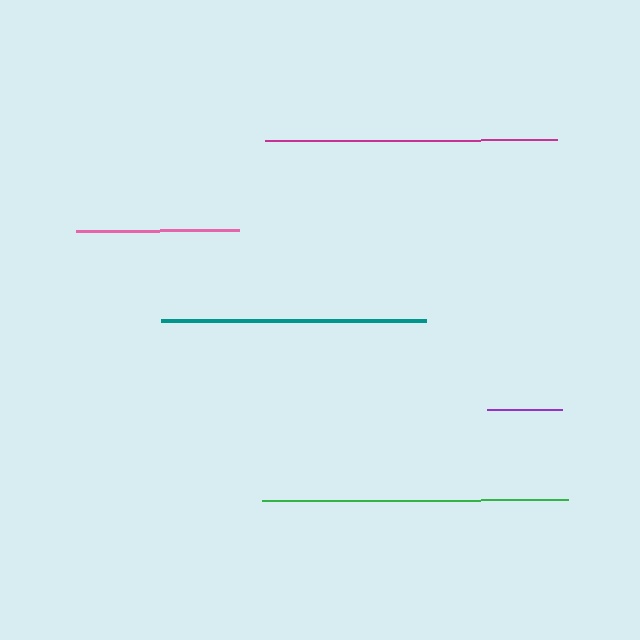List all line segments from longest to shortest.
From longest to shortest: green, magenta, teal, pink, purple.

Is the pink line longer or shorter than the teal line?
The teal line is longer than the pink line.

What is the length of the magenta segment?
The magenta segment is approximately 292 pixels long.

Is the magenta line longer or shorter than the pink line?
The magenta line is longer than the pink line.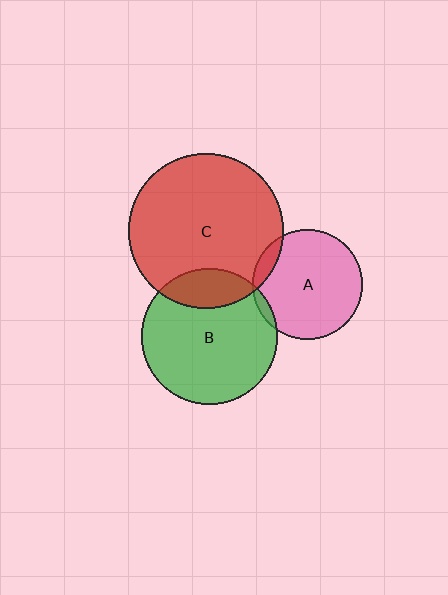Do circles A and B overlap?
Yes.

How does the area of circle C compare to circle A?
Approximately 2.0 times.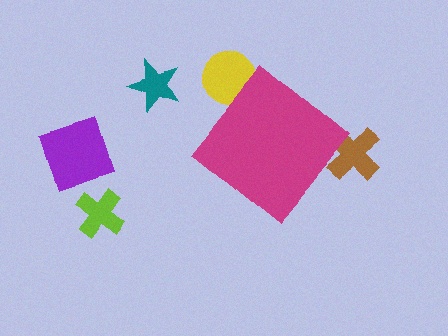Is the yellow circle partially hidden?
Yes, the yellow circle is partially hidden behind the magenta diamond.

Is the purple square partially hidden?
No, the purple square is fully visible.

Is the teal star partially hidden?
No, the teal star is fully visible.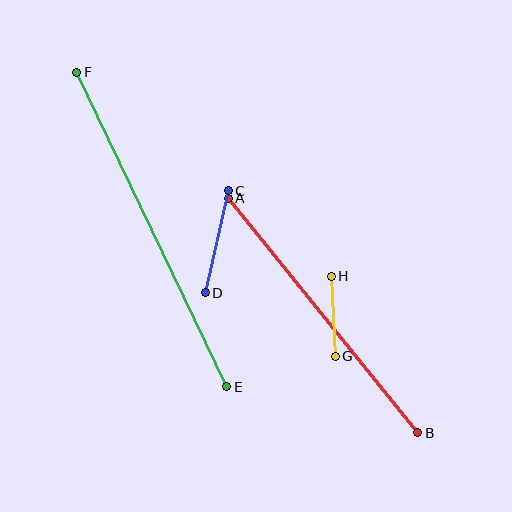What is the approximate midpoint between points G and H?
The midpoint is at approximately (333, 316) pixels.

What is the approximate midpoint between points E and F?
The midpoint is at approximately (152, 229) pixels.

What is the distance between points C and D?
The distance is approximately 105 pixels.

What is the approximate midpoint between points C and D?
The midpoint is at approximately (217, 242) pixels.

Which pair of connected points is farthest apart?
Points E and F are farthest apart.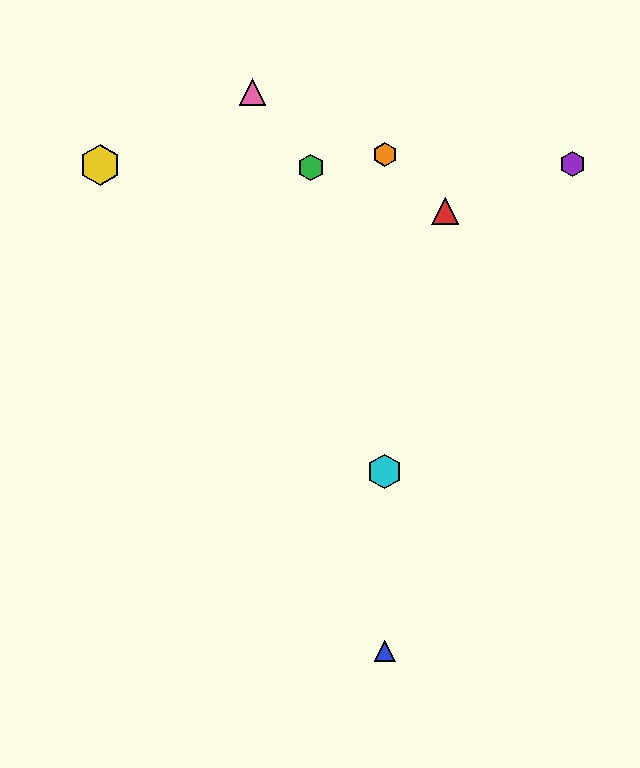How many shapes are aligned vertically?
3 shapes (the blue triangle, the orange hexagon, the cyan hexagon) are aligned vertically.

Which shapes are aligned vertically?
The blue triangle, the orange hexagon, the cyan hexagon are aligned vertically.